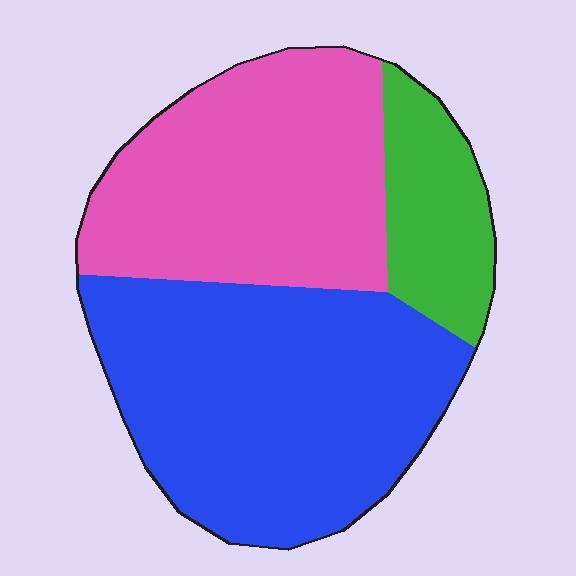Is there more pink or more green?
Pink.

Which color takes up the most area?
Blue, at roughly 50%.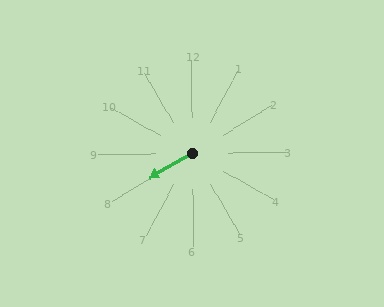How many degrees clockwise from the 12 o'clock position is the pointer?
Approximately 241 degrees.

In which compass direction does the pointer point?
Southwest.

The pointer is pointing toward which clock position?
Roughly 8 o'clock.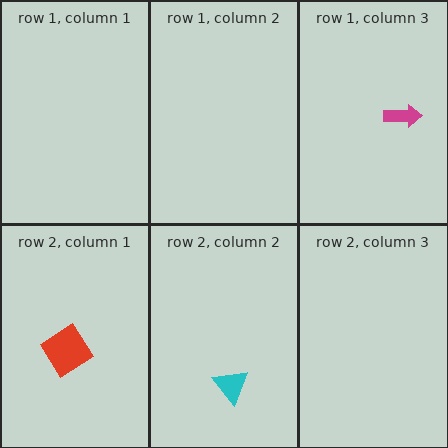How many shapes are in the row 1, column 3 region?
1.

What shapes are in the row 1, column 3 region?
The magenta arrow.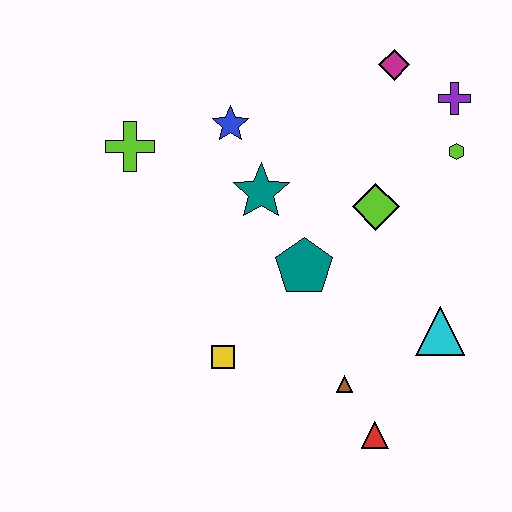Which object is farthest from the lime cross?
The red triangle is farthest from the lime cross.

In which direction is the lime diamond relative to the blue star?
The lime diamond is to the right of the blue star.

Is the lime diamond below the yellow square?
No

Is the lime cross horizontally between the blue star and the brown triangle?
No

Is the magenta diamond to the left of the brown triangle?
No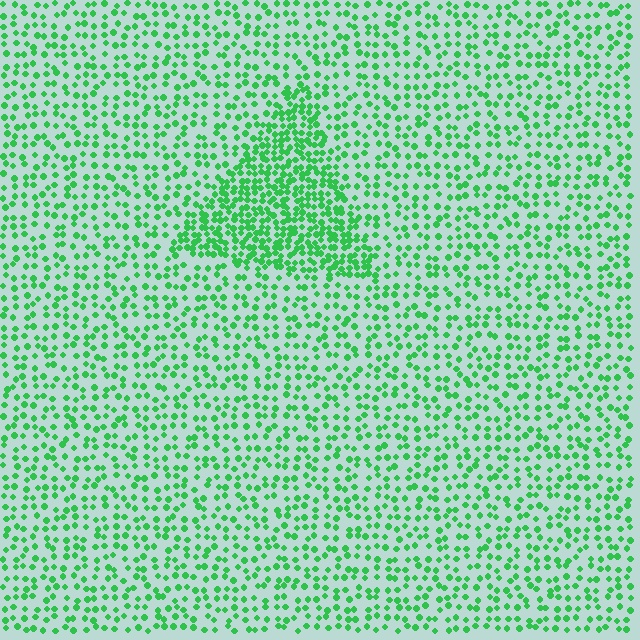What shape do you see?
I see a triangle.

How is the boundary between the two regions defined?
The boundary is defined by a change in element density (approximately 2.2x ratio). All elements are the same color, size, and shape.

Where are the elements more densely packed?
The elements are more densely packed inside the triangle boundary.